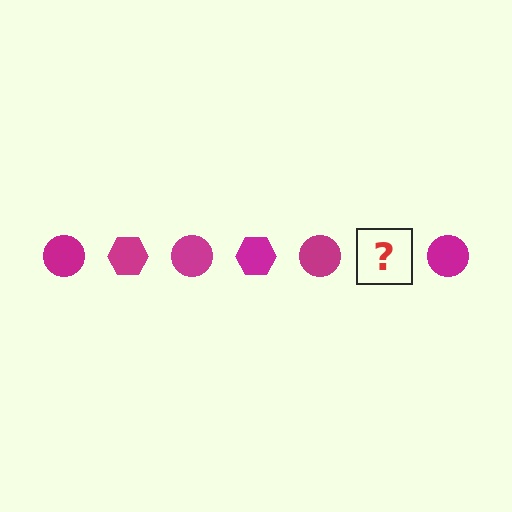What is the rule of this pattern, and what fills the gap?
The rule is that the pattern cycles through circle, hexagon shapes in magenta. The gap should be filled with a magenta hexagon.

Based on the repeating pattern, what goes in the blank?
The blank should be a magenta hexagon.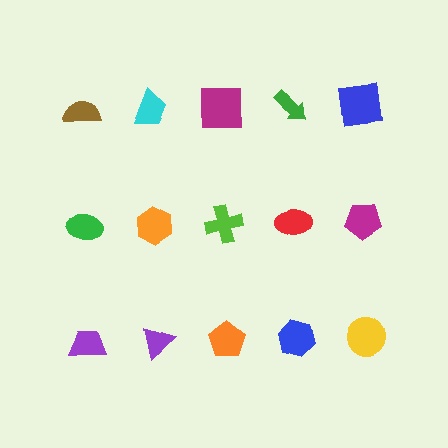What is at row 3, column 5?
A yellow circle.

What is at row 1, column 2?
A cyan trapezoid.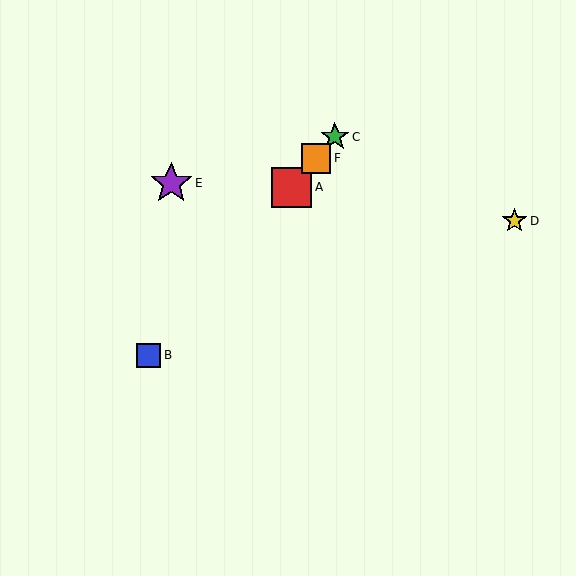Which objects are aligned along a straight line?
Objects A, B, C, F are aligned along a straight line.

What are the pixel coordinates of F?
Object F is at (316, 158).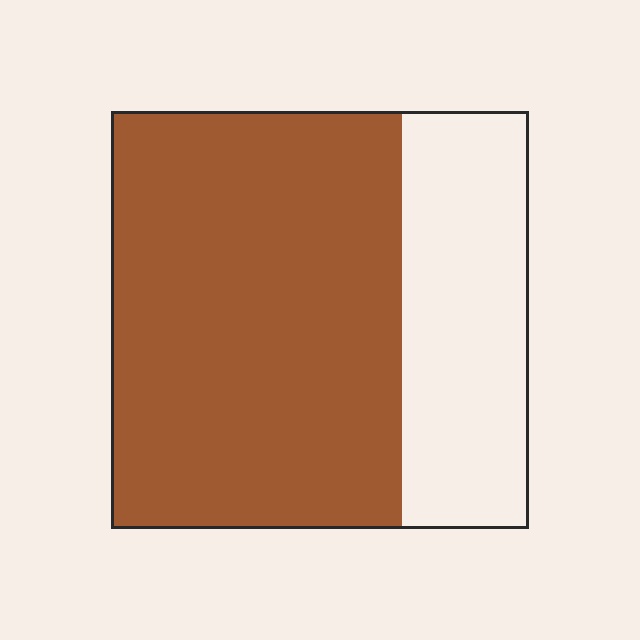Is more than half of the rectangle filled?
Yes.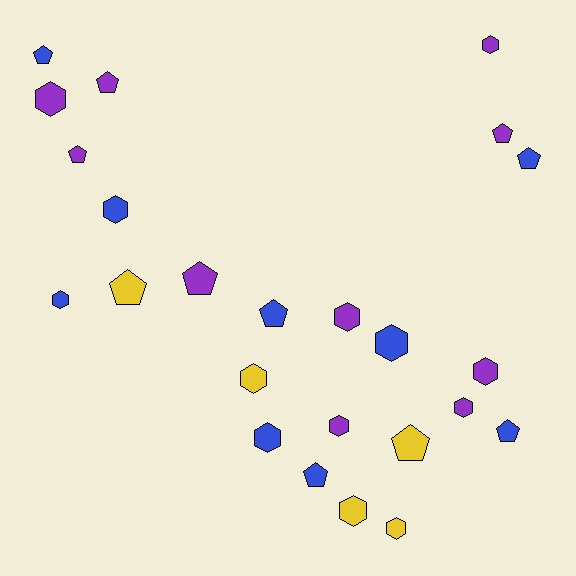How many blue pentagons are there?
There are 5 blue pentagons.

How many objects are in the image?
There are 24 objects.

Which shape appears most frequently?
Hexagon, with 13 objects.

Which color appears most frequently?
Purple, with 10 objects.